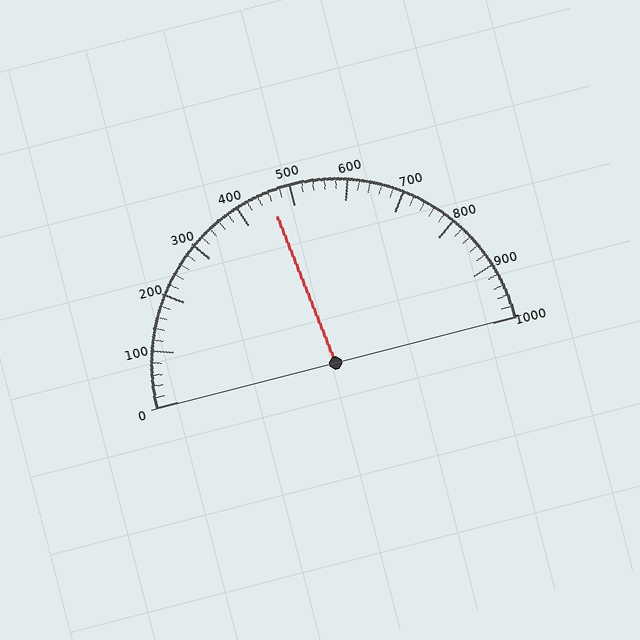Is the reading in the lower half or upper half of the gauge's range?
The reading is in the lower half of the range (0 to 1000).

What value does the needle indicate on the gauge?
The needle indicates approximately 460.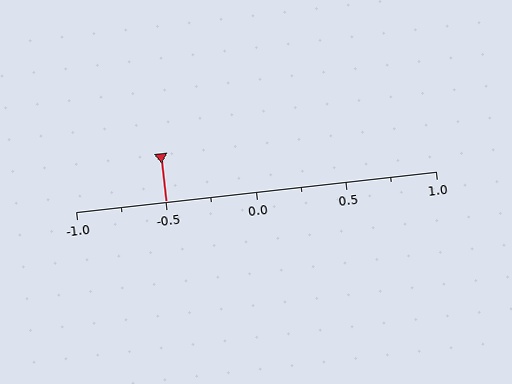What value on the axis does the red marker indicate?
The marker indicates approximately -0.5.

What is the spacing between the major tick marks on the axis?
The major ticks are spaced 0.5 apart.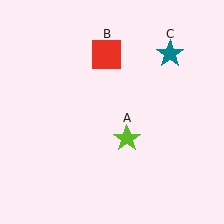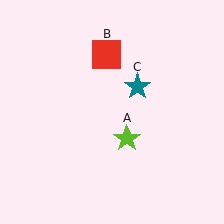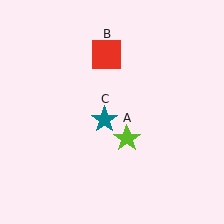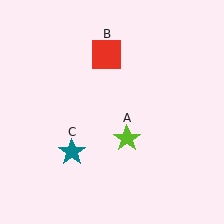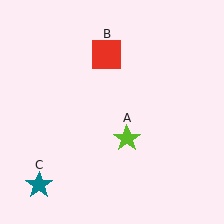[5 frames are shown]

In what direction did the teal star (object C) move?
The teal star (object C) moved down and to the left.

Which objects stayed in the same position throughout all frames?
Lime star (object A) and red square (object B) remained stationary.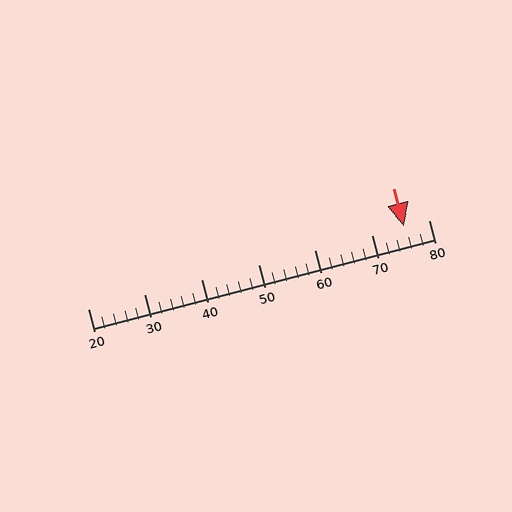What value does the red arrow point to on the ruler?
The red arrow points to approximately 76.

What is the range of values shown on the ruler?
The ruler shows values from 20 to 80.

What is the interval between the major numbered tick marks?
The major tick marks are spaced 10 units apart.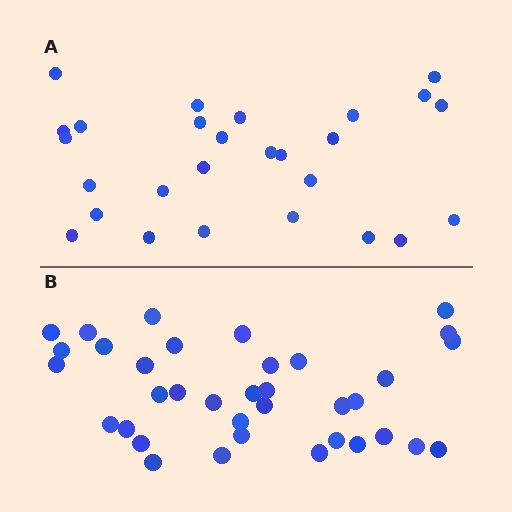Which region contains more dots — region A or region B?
Region B (the bottom region) has more dots.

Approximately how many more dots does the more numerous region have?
Region B has roughly 8 or so more dots than region A.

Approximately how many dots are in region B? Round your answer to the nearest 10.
About 40 dots. (The exact count is 36, which rounds to 40.)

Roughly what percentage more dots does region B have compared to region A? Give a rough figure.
About 35% more.